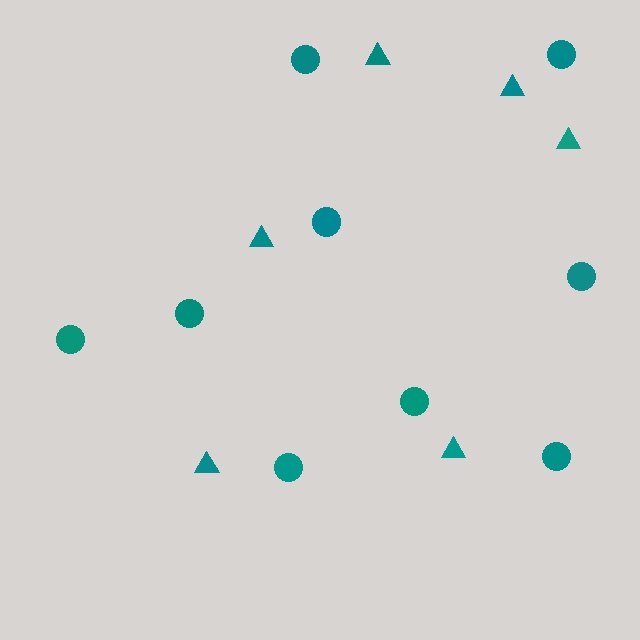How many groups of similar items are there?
There are 2 groups: one group of circles (9) and one group of triangles (6).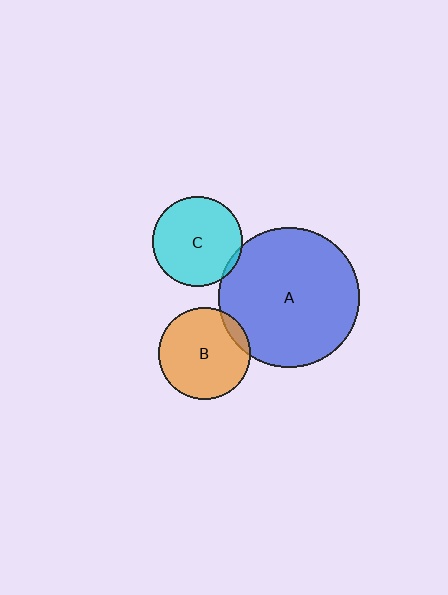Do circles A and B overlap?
Yes.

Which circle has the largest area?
Circle A (blue).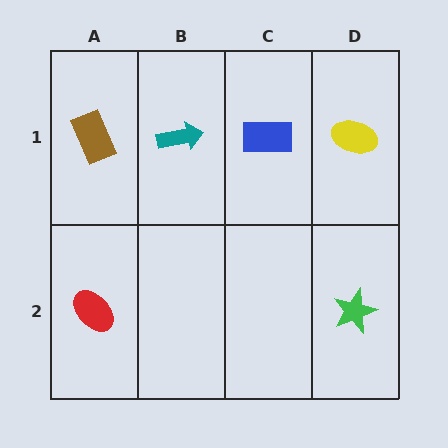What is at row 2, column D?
A green star.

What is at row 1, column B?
A teal arrow.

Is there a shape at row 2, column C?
No, that cell is empty.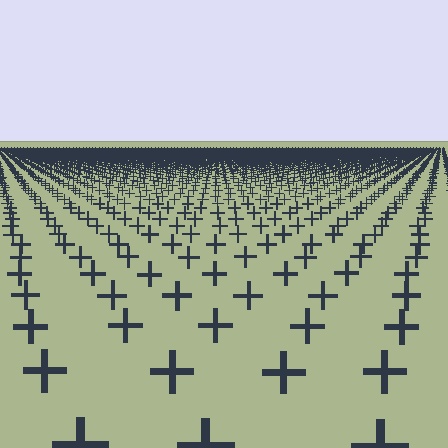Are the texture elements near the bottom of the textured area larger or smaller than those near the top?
Larger. Near the bottom, elements are closer to the viewer and appear at a bigger on-screen size.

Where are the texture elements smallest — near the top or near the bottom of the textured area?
Near the top.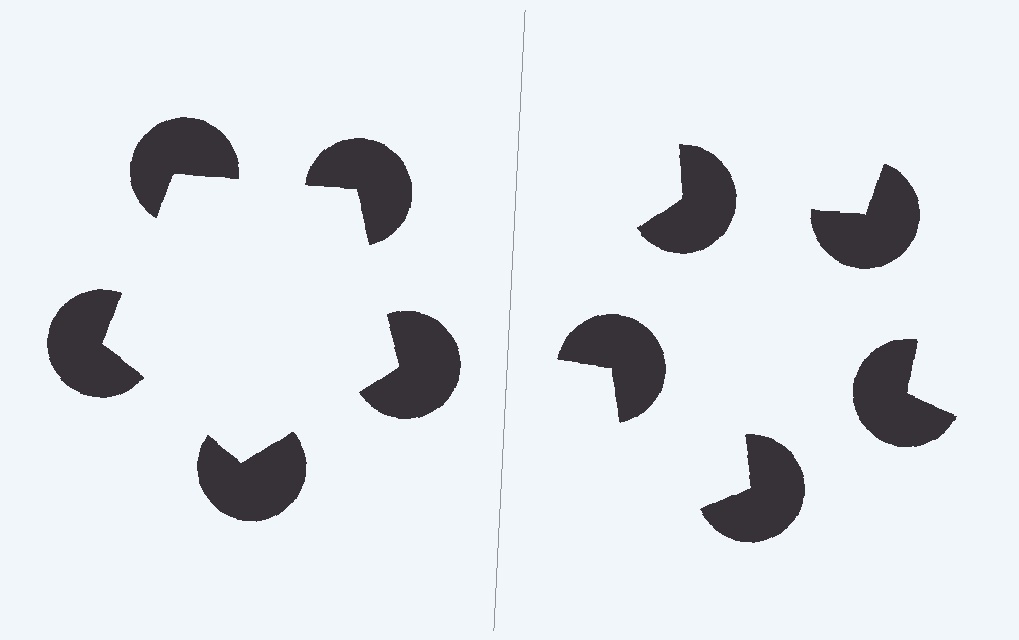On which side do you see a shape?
An illusory pentagon appears on the left side. On the right side the wedge cuts are rotated, so no coherent shape forms.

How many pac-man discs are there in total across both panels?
10 — 5 on each side.